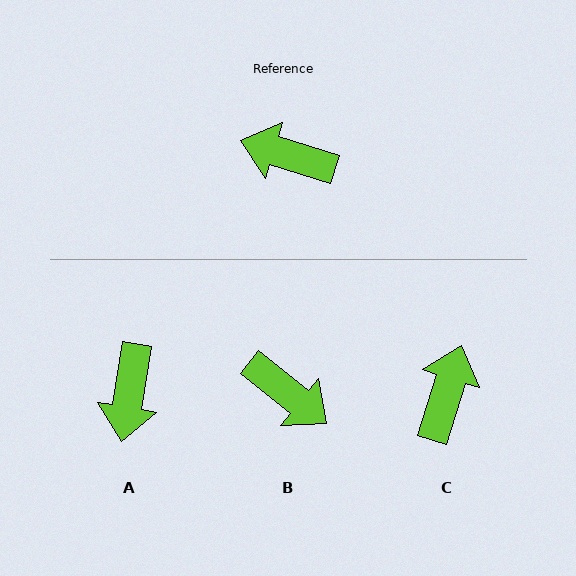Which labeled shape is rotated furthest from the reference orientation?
B, about 158 degrees away.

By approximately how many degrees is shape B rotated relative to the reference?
Approximately 158 degrees counter-clockwise.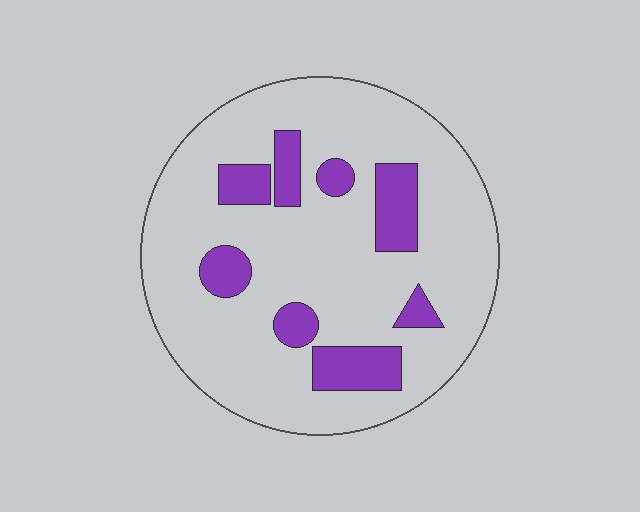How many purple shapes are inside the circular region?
8.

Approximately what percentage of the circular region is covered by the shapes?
Approximately 20%.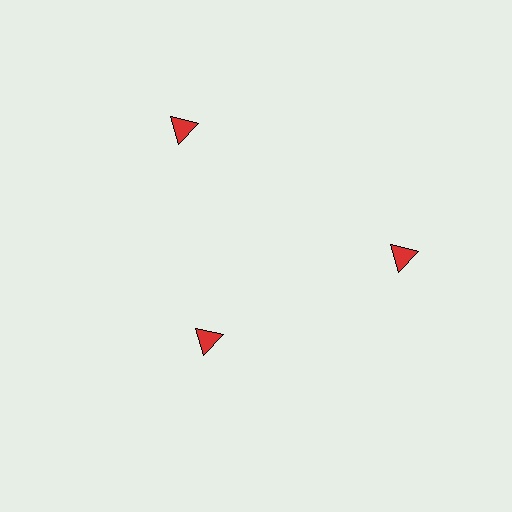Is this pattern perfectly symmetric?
No. The 3 red triangles are arranged in a ring, but one element near the 7 o'clock position is pulled inward toward the center, breaking the 3-fold rotational symmetry.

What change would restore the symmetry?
The symmetry would be restored by moving it outward, back onto the ring so that all 3 triangles sit at equal angles and equal distance from the center.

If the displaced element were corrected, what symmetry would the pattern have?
It would have 3-fold rotational symmetry — the pattern would map onto itself every 120 degrees.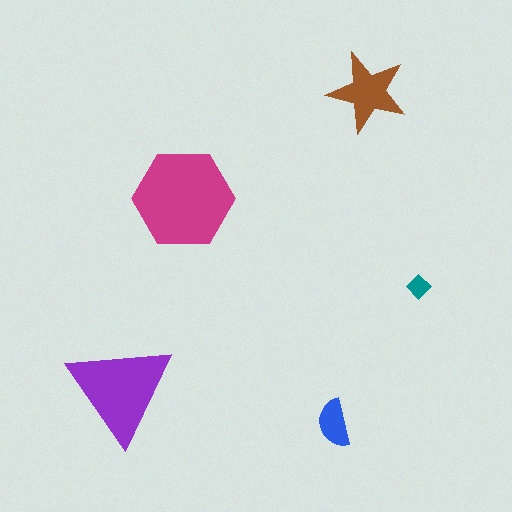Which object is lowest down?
The blue semicircle is bottommost.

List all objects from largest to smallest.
The magenta hexagon, the purple triangle, the brown star, the blue semicircle, the teal diamond.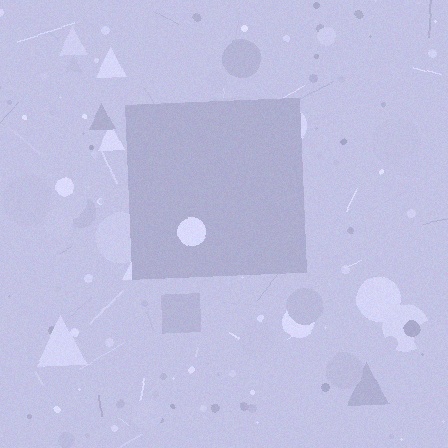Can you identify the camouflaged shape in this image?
The camouflaged shape is a square.